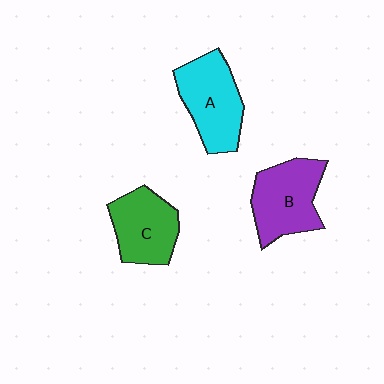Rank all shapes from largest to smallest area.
From largest to smallest: A (cyan), B (purple), C (green).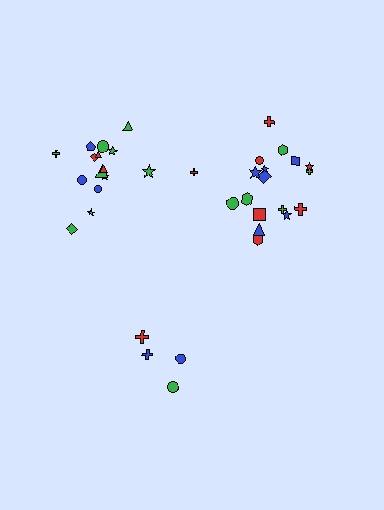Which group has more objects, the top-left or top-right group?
The top-right group.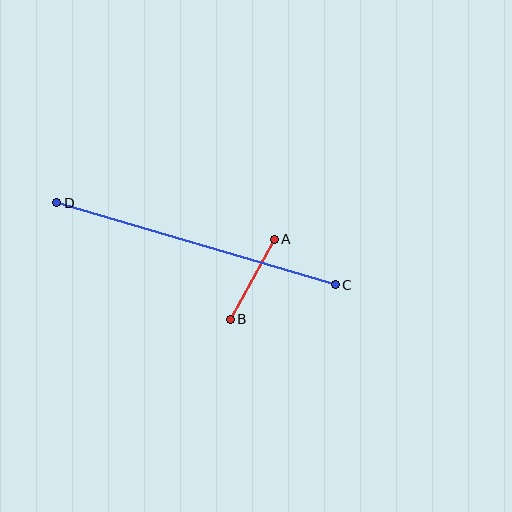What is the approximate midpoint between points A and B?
The midpoint is at approximately (252, 279) pixels.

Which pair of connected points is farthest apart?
Points C and D are farthest apart.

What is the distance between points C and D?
The distance is approximately 290 pixels.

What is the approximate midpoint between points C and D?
The midpoint is at approximately (196, 244) pixels.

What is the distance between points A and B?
The distance is approximately 91 pixels.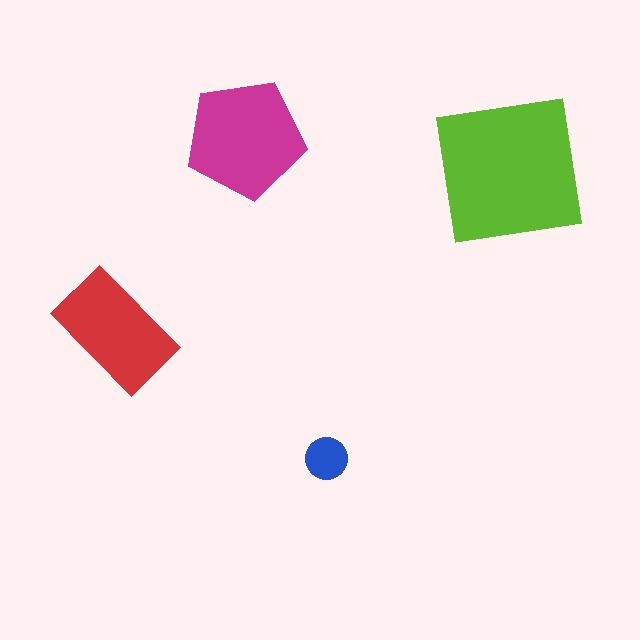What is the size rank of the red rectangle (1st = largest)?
3rd.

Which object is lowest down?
The blue circle is bottommost.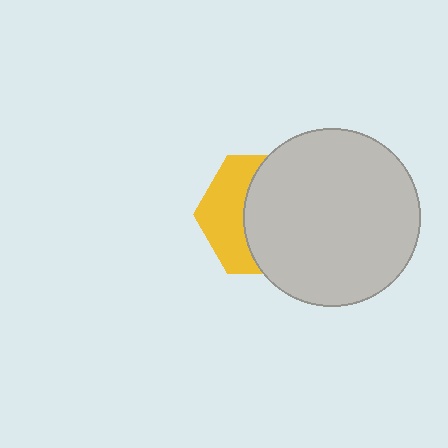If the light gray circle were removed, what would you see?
You would see the complete yellow hexagon.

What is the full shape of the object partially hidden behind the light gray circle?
The partially hidden object is a yellow hexagon.